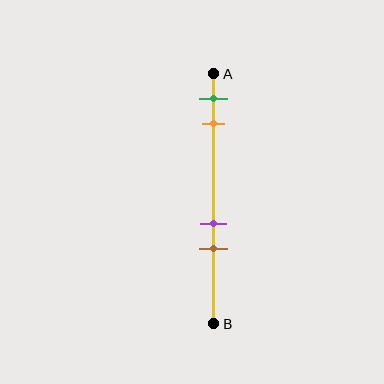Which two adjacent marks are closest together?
The purple and brown marks are the closest adjacent pair.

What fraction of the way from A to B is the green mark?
The green mark is approximately 10% (0.1) of the way from A to B.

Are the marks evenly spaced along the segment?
No, the marks are not evenly spaced.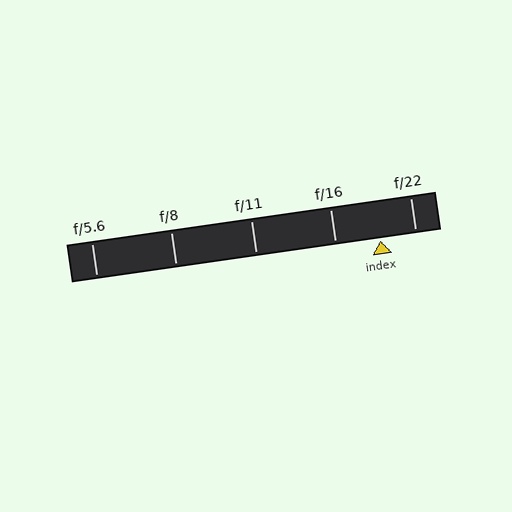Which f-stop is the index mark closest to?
The index mark is closest to f/22.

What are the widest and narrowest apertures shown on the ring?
The widest aperture shown is f/5.6 and the narrowest is f/22.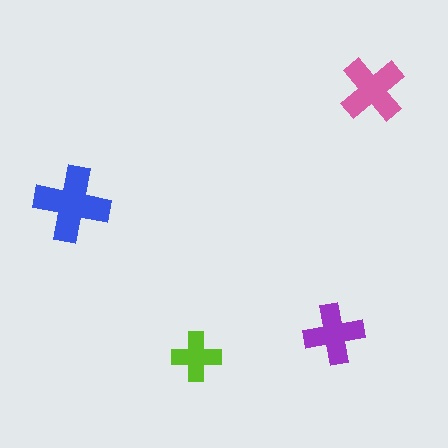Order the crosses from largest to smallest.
the blue one, the pink one, the purple one, the lime one.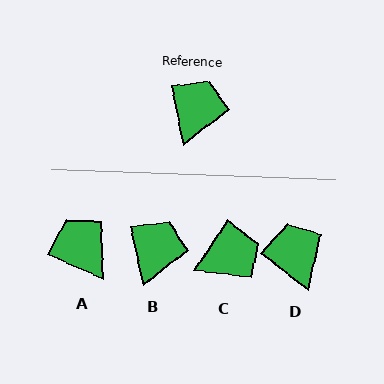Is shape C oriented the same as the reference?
No, it is off by about 46 degrees.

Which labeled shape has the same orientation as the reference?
B.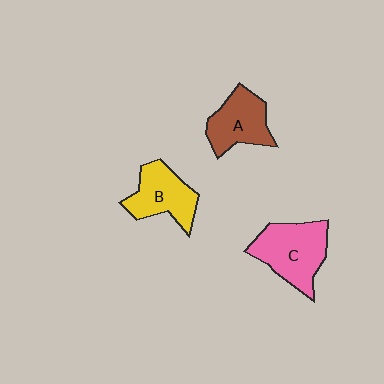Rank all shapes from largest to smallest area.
From largest to smallest: C (pink), B (yellow), A (brown).